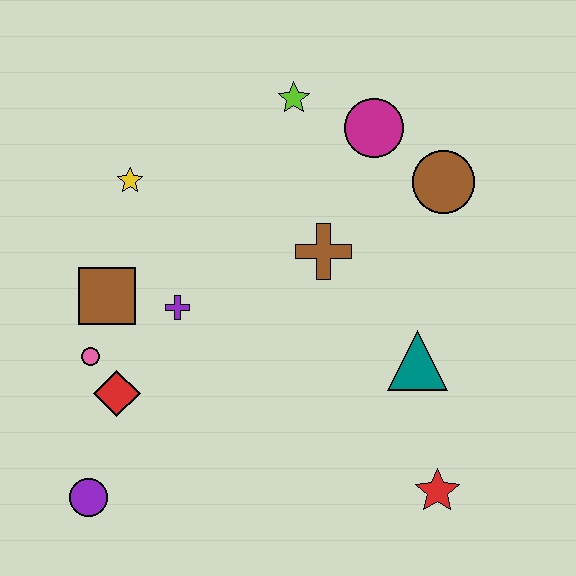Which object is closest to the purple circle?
The red diamond is closest to the purple circle.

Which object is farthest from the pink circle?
The brown circle is farthest from the pink circle.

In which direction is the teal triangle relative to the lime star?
The teal triangle is below the lime star.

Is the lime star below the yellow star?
No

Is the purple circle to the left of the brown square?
Yes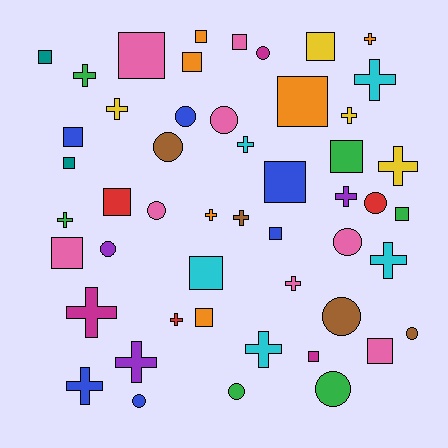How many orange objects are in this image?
There are 6 orange objects.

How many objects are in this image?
There are 50 objects.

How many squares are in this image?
There are 19 squares.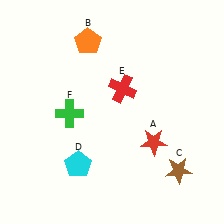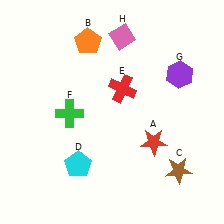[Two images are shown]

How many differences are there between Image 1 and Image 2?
There are 2 differences between the two images.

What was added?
A purple hexagon (G), a pink diamond (H) were added in Image 2.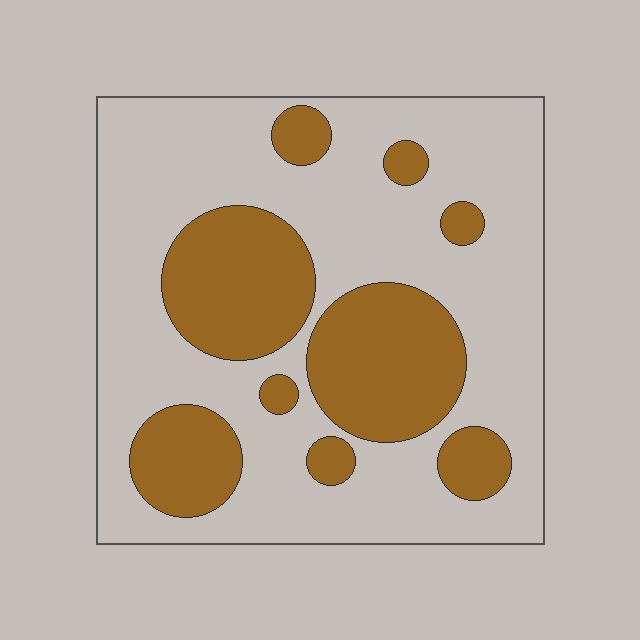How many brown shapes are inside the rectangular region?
9.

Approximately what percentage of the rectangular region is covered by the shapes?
Approximately 30%.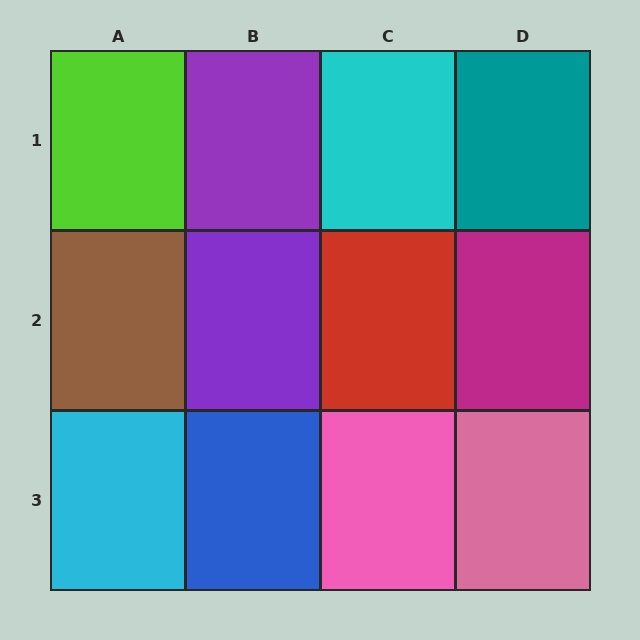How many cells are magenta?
1 cell is magenta.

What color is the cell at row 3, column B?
Blue.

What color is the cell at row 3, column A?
Cyan.